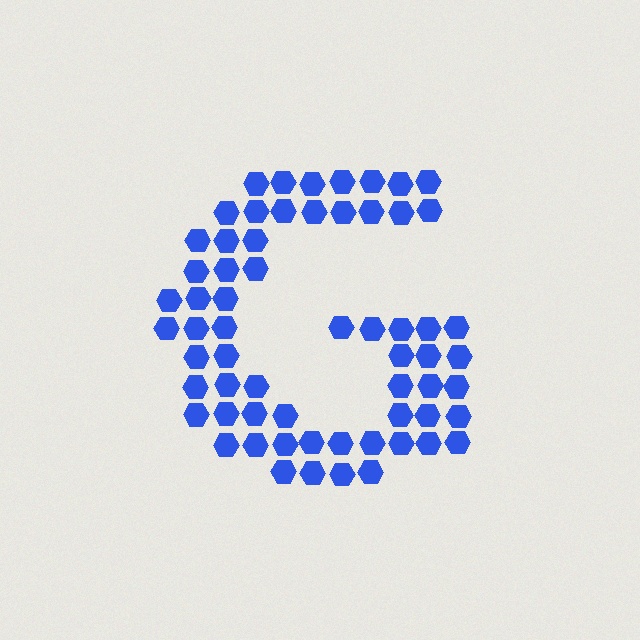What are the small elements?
The small elements are hexagons.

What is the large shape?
The large shape is the letter G.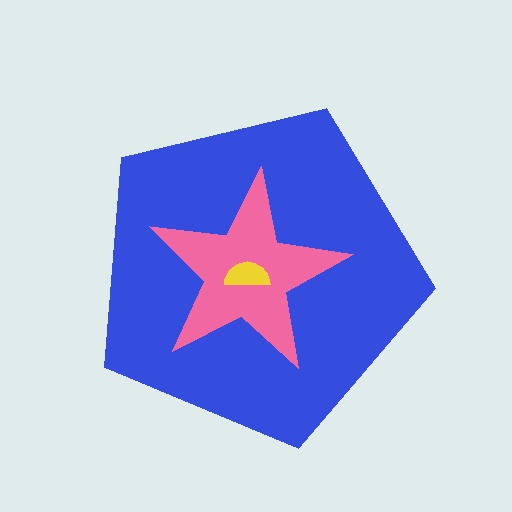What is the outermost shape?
The blue pentagon.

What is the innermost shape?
The yellow semicircle.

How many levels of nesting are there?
3.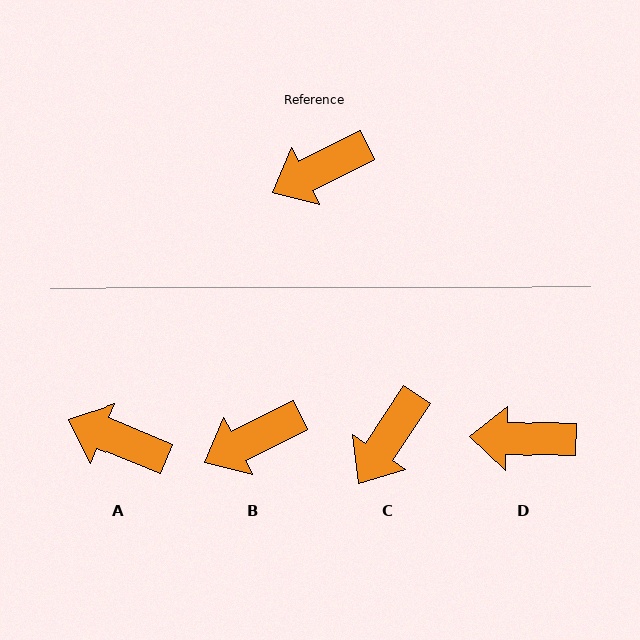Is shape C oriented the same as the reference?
No, it is off by about 30 degrees.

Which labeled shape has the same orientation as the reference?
B.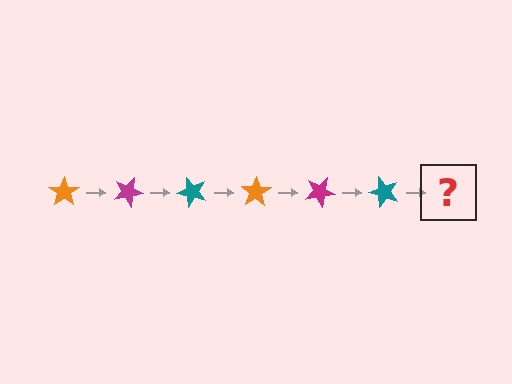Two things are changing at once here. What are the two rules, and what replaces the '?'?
The two rules are that it rotates 25 degrees each step and the color cycles through orange, magenta, and teal. The '?' should be an orange star, rotated 150 degrees from the start.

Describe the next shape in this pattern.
It should be an orange star, rotated 150 degrees from the start.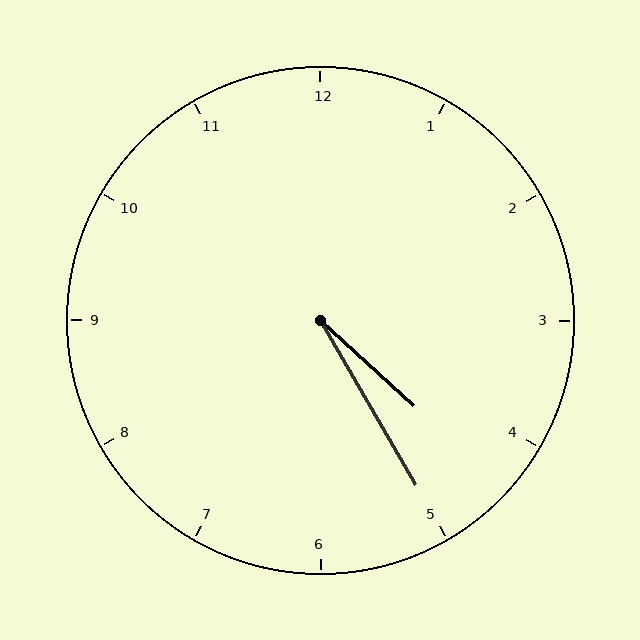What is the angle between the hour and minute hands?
Approximately 18 degrees.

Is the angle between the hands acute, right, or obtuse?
It is acute.